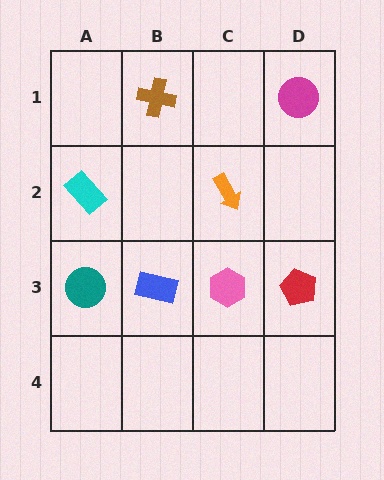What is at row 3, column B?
A blue rectangle.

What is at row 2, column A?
A cyan rectangle.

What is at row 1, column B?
A brown cross.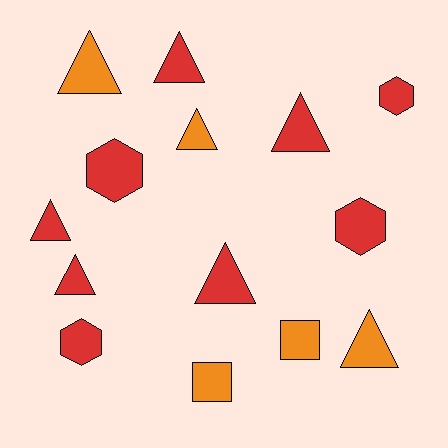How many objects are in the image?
There are 14 objects.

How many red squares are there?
There are no red squares.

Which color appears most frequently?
Red, with 9 objects.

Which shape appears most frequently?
Triangle, with 8 objects.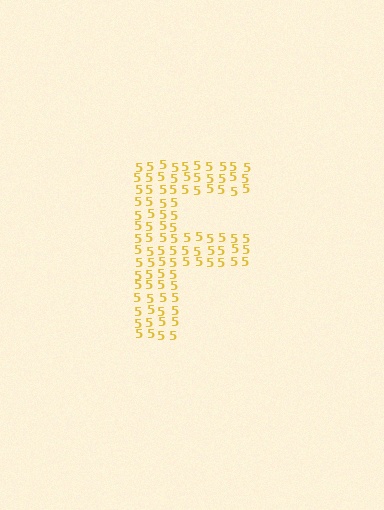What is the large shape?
The large shape is the letter F.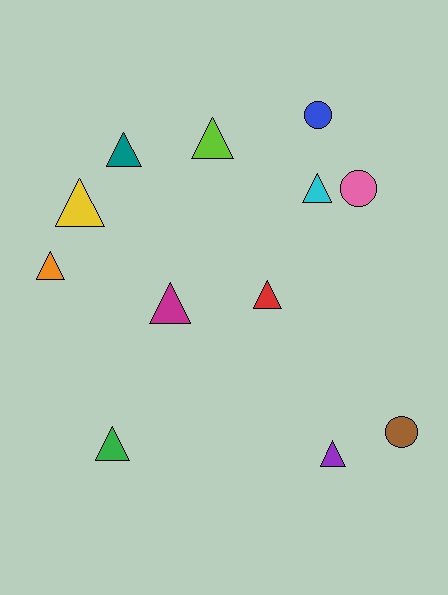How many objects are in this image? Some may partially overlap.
There are 12 objects.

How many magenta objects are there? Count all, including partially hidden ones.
There is 1 magenta object.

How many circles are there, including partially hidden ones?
There are 3 circles.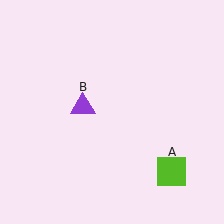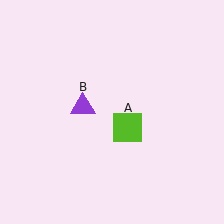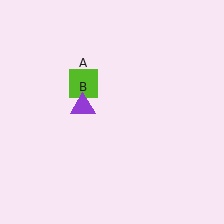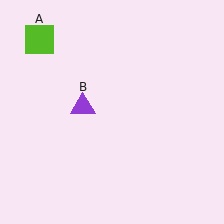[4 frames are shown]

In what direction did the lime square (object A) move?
The lime square (object A) moved up and to the left.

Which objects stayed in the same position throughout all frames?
Purple triangle (object B) remained stationary.